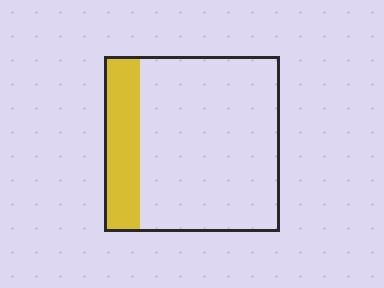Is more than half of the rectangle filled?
No.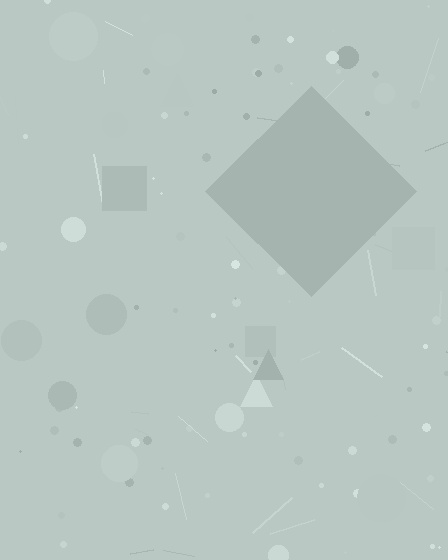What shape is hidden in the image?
A diamond is hidden in the image.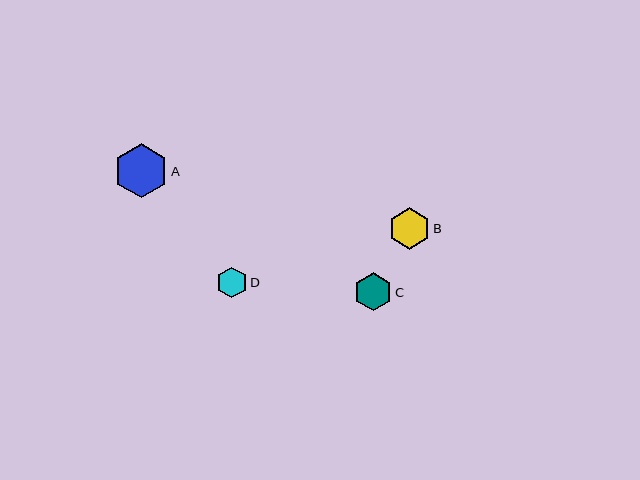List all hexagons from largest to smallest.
From largest to smallest: A, B, C, D.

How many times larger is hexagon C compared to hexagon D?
Hexagon C is approximately 1.2 times the size of hexagon D.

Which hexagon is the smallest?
Hexagon D is the smallest with a size of approximately 31 pixels.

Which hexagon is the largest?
Hexagon A is the largest with a size of approximately 54 pixels.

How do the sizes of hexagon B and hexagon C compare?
Hexagon B and hexagon C are approximately the same size.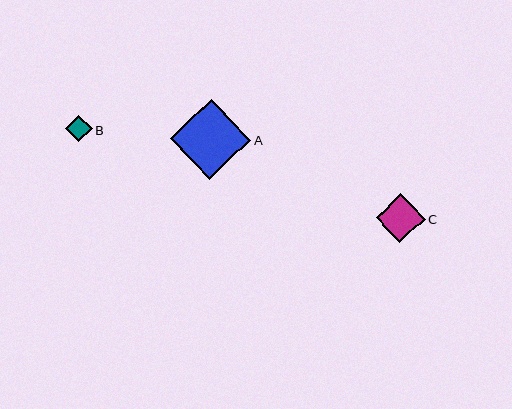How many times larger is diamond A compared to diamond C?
Diamond A is approximately 1.6 times the size of diamond C.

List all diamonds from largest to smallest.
From largest to smallest: A, C, B.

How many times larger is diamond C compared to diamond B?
Diamond C is approximately 1.9 times the size of diamond B.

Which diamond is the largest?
Diamond A is the largest with a size of approximately 80 pixels.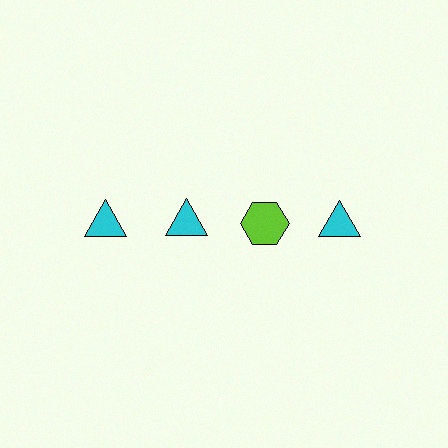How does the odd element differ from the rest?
It differs in both color (lime instead of cyan) and shape (hexagon instead of triangle).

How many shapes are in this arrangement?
There are 4 shapes arranged in a grid pattern.